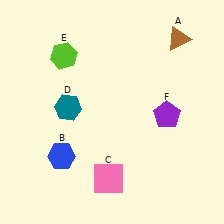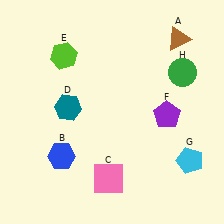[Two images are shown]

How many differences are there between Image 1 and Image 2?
There are 2 differences between the two images.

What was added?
A cyan pentagon (G), a green circle (H) were added in Image 2.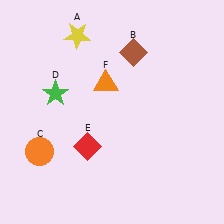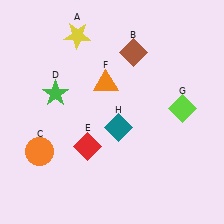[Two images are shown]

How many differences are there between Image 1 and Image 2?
There are 2 differences between the two images.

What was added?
A lime diamond (G), a teal diamond (H) were added in Image 2.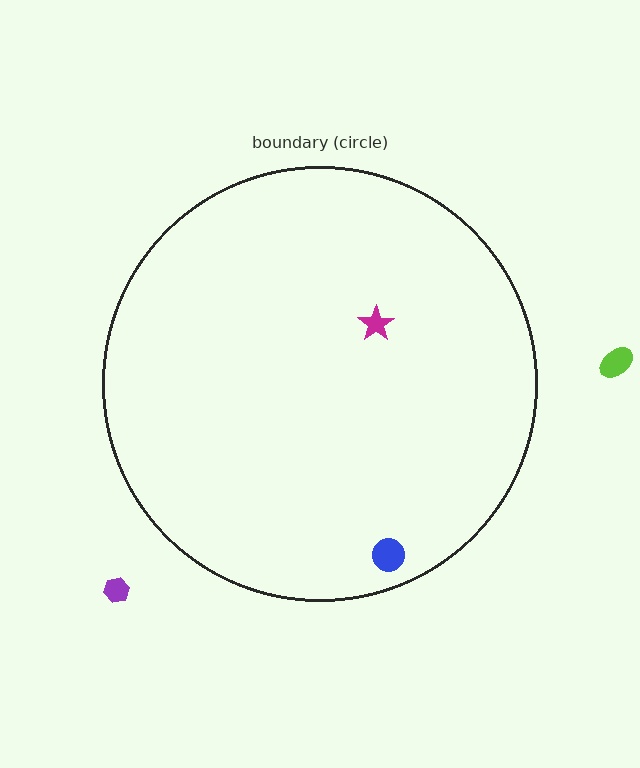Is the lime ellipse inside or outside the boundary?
Outside.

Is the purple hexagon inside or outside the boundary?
Outside.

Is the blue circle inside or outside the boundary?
Inside.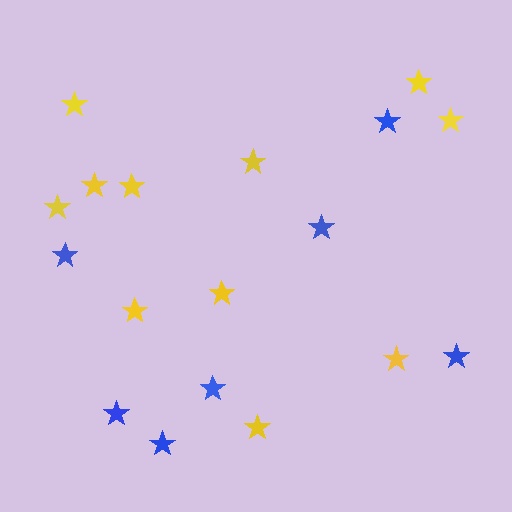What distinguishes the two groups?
There are 2 groups: one group of blue stars (7) and one group of yellow stars (11).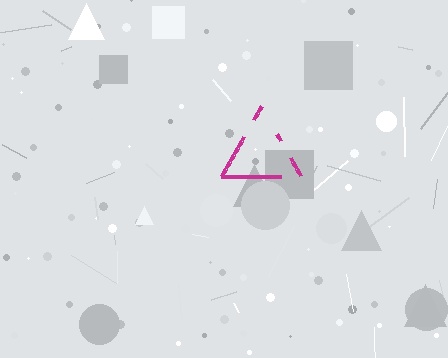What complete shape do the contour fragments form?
The contour fragments form a triangle.